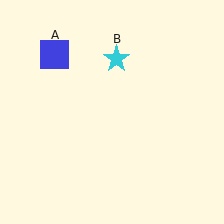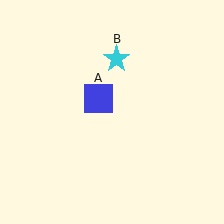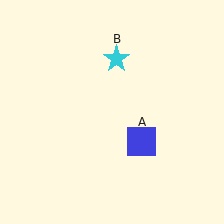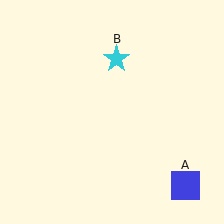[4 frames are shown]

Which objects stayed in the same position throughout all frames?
Cyan star (object B) remained stationary.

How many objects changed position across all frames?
1 object changed position: blue square (object A).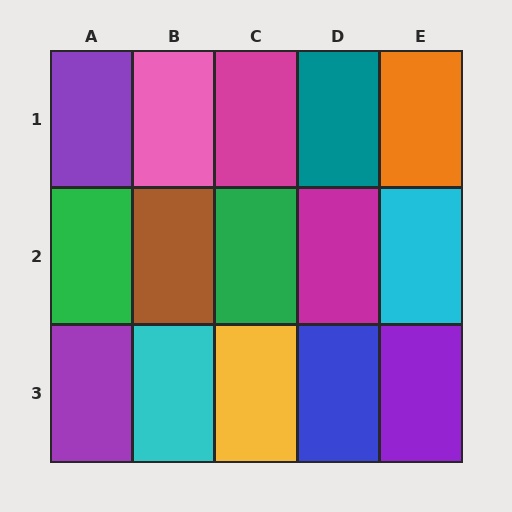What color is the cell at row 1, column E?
Orange.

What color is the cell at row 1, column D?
Teal.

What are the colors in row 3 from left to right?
Purple, cyan, yellow, blue, purple.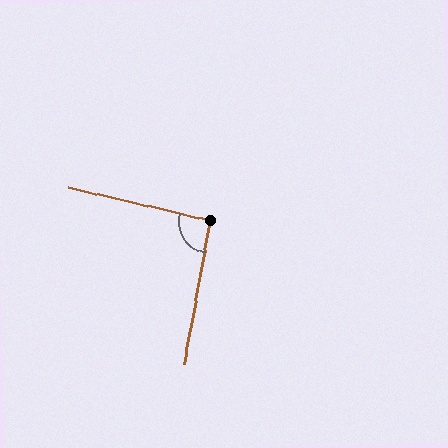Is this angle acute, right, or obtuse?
It is approximately a right angle.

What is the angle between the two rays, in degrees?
Approximately 93 degrees.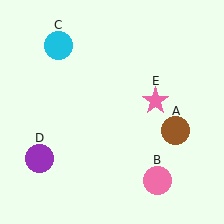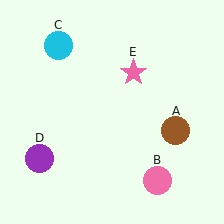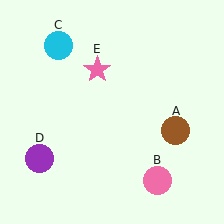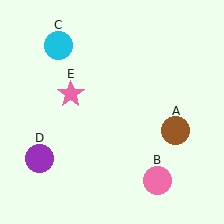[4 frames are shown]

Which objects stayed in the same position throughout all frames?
Brown circle (object A) and pink circle (object B) and cyan circle (object C) and purple circle (object D) remained stationary.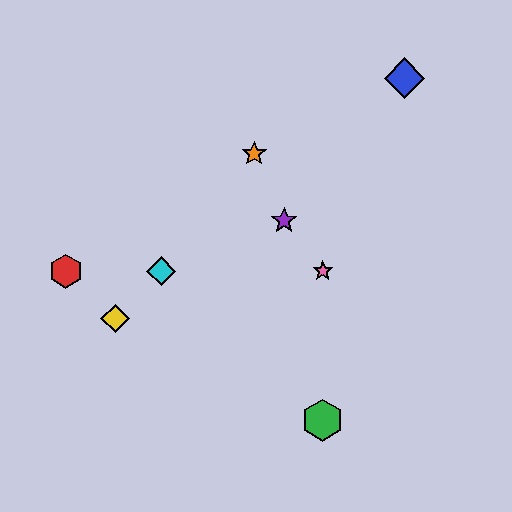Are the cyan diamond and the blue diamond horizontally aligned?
No, the cyan diamond is at y≈271 and the blue diamond is at y≈78.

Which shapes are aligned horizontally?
The red hexagon, the cyan diamond, the pink star are aligned horizontally.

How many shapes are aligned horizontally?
3 shapes (the red hexagon, the cyan diamond, the pink star) are aligned horizontally.